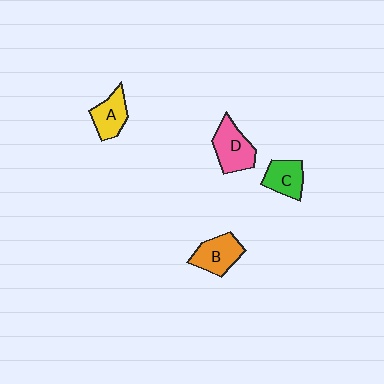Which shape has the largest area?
Shape D (pink).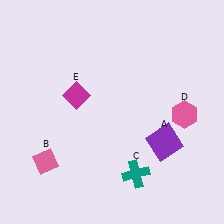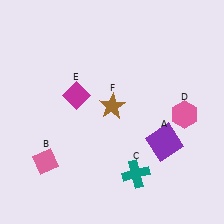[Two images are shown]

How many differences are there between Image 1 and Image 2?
There is 1 difference between the two images.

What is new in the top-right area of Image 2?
A brown star (F) was added in the top-right area of Image 2.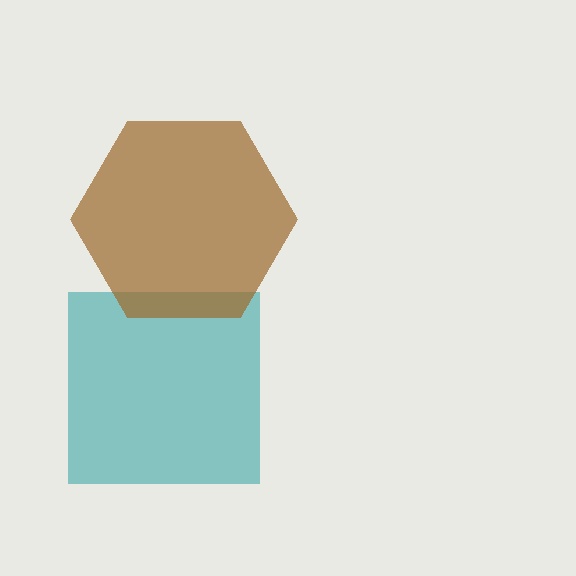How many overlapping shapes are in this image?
There are 2 overlapping shapes in the image.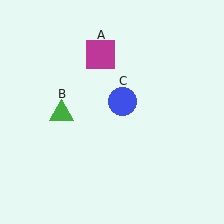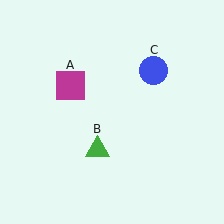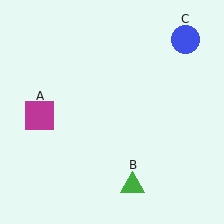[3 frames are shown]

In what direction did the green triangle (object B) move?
The green triangle (object B) moved down and to the right.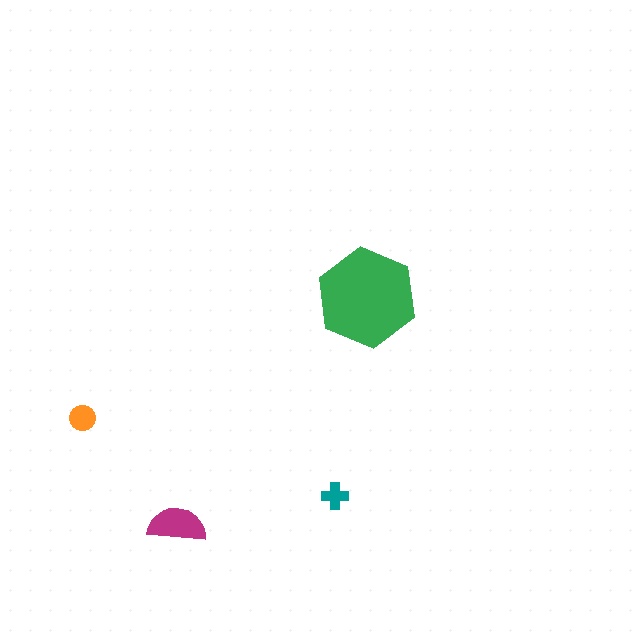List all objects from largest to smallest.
The green hexagon, the magenta semicircle, the orange circle, the teal cross.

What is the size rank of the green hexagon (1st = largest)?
1st.